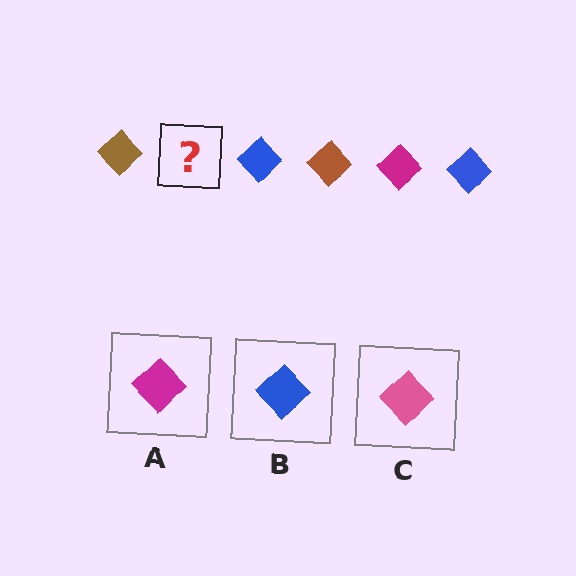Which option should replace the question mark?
Option A.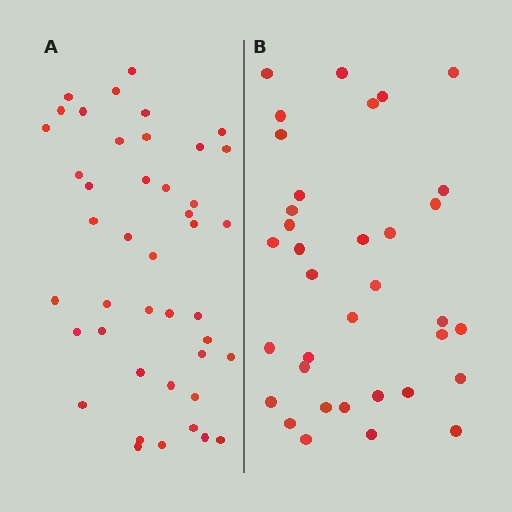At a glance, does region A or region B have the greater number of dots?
Region A (the left region) has more dots.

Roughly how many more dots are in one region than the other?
Region A has roughly 8 or so more dots than region B.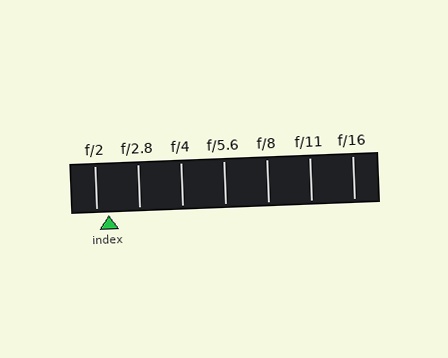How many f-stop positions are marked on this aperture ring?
There are 7 f-stop positions marked.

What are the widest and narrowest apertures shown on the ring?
The widest aperture shown is f/2 and the narrowest is f/16.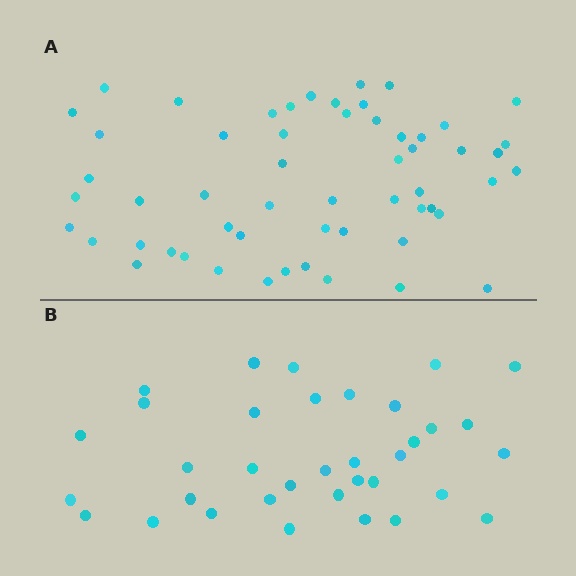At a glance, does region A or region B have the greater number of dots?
Region A (the top region) has more dots.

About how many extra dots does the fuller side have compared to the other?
Region A has approximately 20 more dots than region B.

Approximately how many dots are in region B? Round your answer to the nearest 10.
About 40 dots. (The exact count is 35, which rounds to 40.)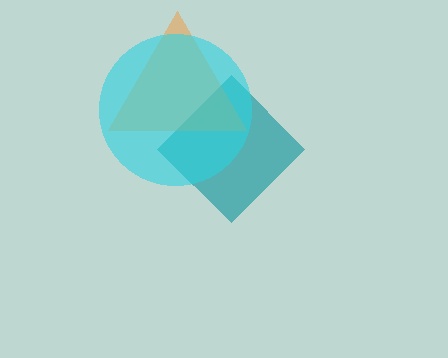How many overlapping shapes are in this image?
There are 3 overlapping shapes in the image.